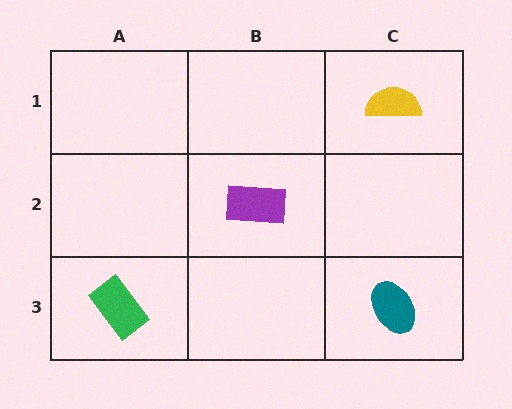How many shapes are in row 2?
1 shape.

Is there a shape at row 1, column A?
No, that cell is empty.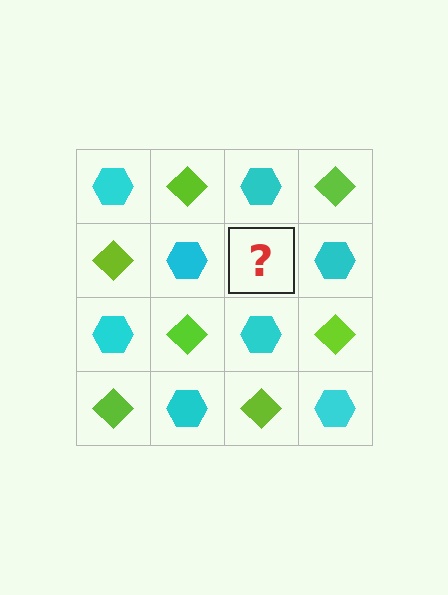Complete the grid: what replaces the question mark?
The question mark should be replaced with a lime diamond.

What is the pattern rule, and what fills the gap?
The rule is that it alternates cyan hexagon and lime diamond in a checkerboard pattern. The gap should be filled with a lime diamond.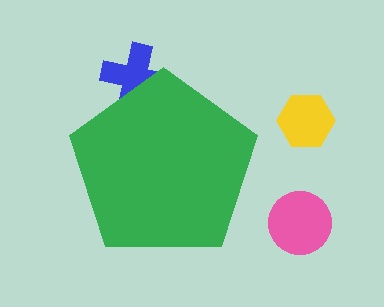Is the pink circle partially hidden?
No, the pink circle is fully visible.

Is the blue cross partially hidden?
Yes, the blue cross is partially hidden behind the green pentagon.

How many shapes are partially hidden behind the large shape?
1 shape is partially hidden.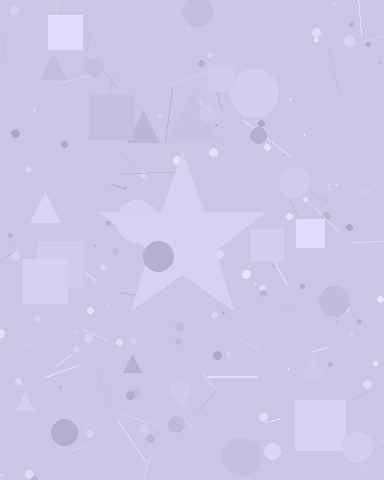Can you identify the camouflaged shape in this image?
The camouflaged shape is a star.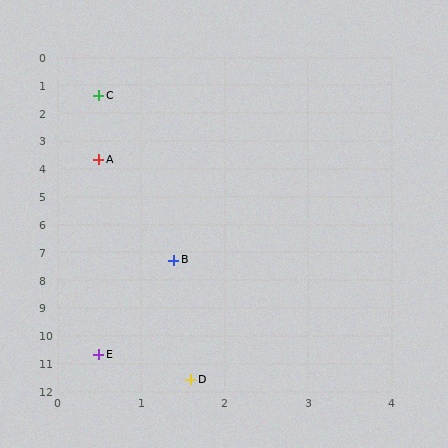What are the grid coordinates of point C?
Point C is at approximately (0.5, 1.4).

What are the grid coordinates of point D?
Point D is at approximately (1.6, 11.6).